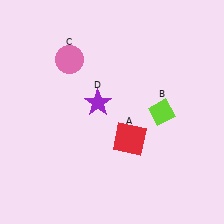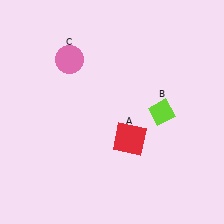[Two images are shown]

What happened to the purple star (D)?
The purple star (D) was removed in Image 2. It was in the top-left area of Image 1.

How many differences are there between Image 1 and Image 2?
There is 1 difference between the two images.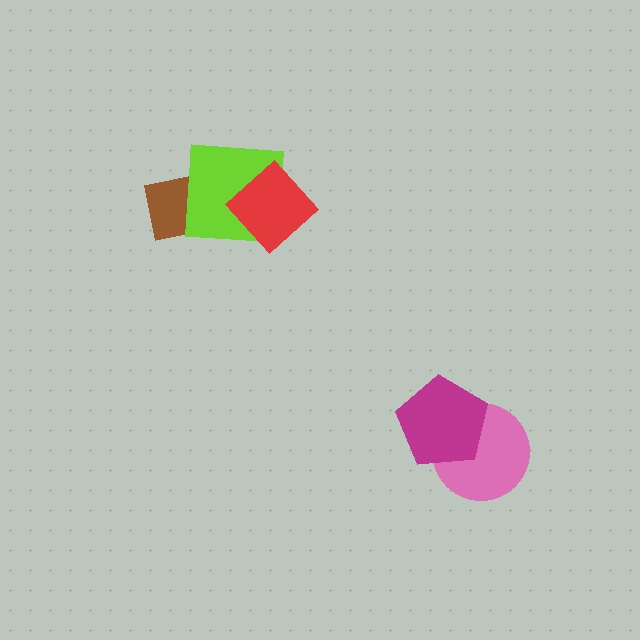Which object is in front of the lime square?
The red diamond is in front of the lime square.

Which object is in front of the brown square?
The lime square is in front of the brown square.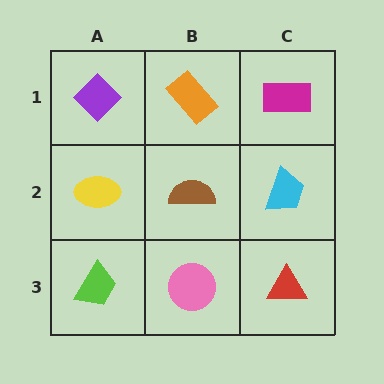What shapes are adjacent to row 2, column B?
An orange rectangle (row 1, column B), a pink circle (row 3, column B), a yellow ellipse (row 2, column A), a cyan trapezoid (row 2, column C).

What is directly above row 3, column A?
A yellow ellipse.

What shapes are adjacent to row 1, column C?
A cyan trapezoid (row 2, column C), an orange rectangle (row 1, column B).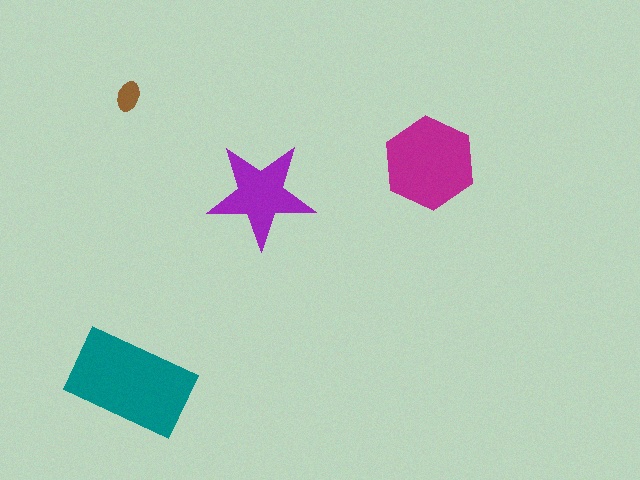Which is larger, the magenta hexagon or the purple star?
The magenta hexagon.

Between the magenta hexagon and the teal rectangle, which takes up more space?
The teal rectangle.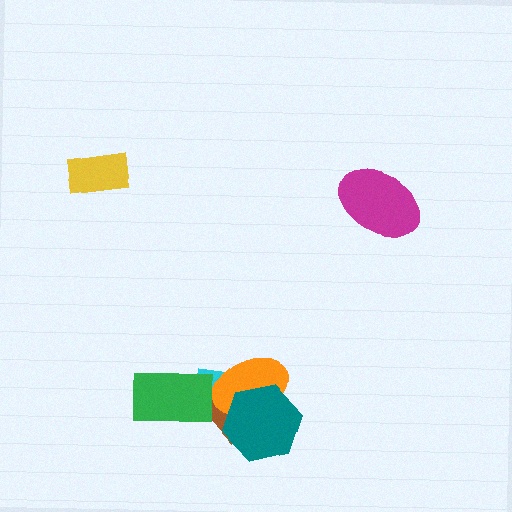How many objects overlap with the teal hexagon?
3 objects overlap with the teal hexagon.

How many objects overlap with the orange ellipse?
3 objects overlap with the orange ellipse.